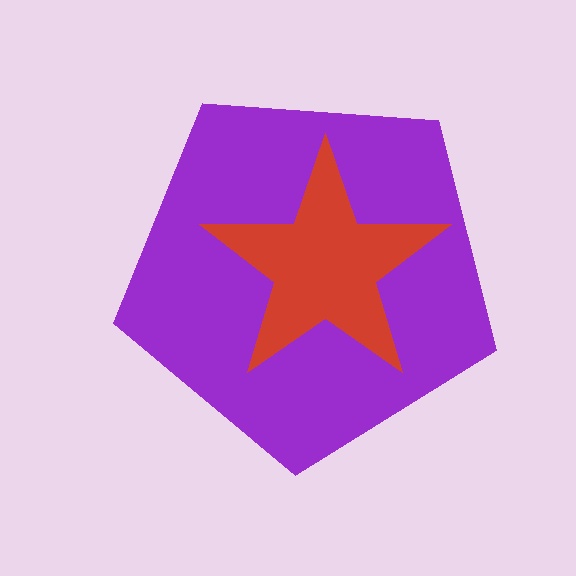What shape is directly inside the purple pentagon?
The red star.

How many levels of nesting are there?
2.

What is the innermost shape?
The red star.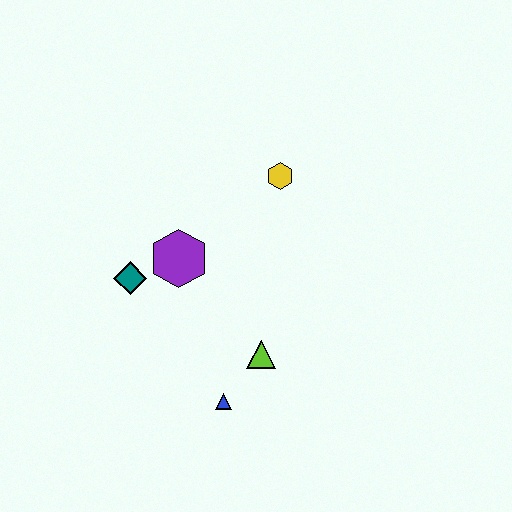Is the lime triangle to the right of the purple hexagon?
Yes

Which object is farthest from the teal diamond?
The yellow hexagon is farthest from the teal diamond.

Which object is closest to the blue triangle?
The lime triangle is closest to the blue triangle.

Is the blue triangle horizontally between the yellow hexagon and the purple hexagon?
Yes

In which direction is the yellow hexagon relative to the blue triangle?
The yellow hexagon is above the blue triangle.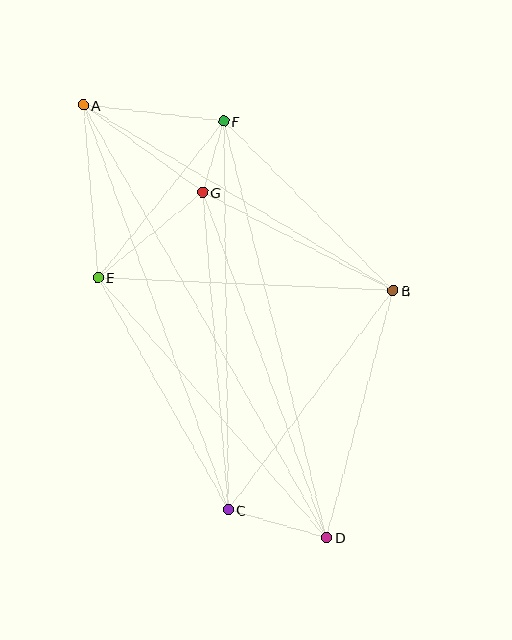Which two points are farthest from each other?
Points A and D are farthest from each other.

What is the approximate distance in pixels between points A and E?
The distance between A and E is approximately 173 pixels.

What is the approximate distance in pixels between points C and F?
The distance between C and F is approximately 389 pixels.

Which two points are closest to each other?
Points F and G are closest to each other.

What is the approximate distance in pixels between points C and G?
The distance between C and G is approximately 318 pixels.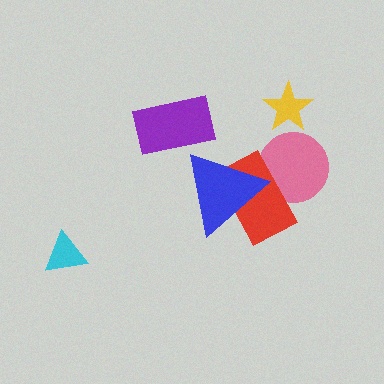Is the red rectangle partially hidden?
Yes, it is partially covered by another shape.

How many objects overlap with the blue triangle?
2 objects overlap with the blue triangle.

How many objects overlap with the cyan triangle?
0 objects overlap with the cyan triangle.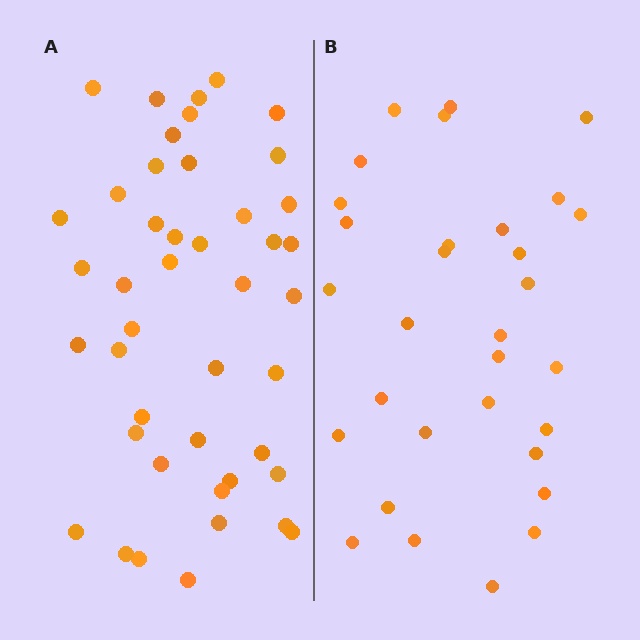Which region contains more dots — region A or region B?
Region A (the left region) has more dots.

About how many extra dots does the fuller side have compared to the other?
Region A has approximately 15 more dots than region B.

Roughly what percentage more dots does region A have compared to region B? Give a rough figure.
About 40% more.